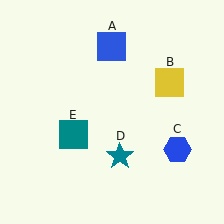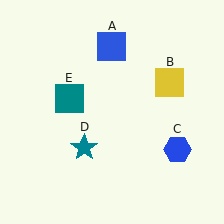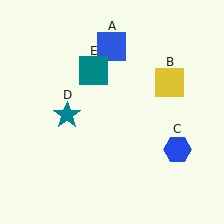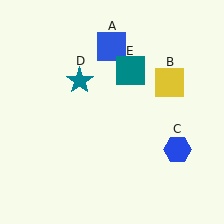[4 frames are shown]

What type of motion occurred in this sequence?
The teal star (object D), teal square (object E) rotated clockwise around the center of the scene.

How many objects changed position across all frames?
2 objects changed position: teal star (object D), teal square (object E).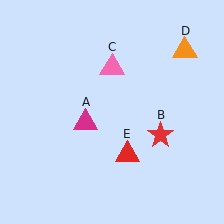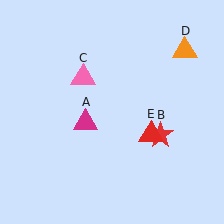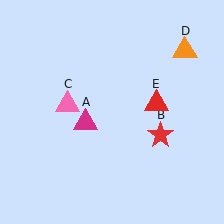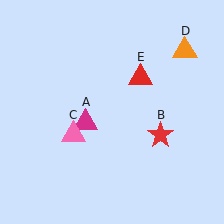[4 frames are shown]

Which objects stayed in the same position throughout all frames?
Magenta triangle (object A) and red star (object B) and orange triangle (object D) remained stationary.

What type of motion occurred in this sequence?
The pink triangle (object C), red triangle (object E) rotated counterclockwise around the center of the scene.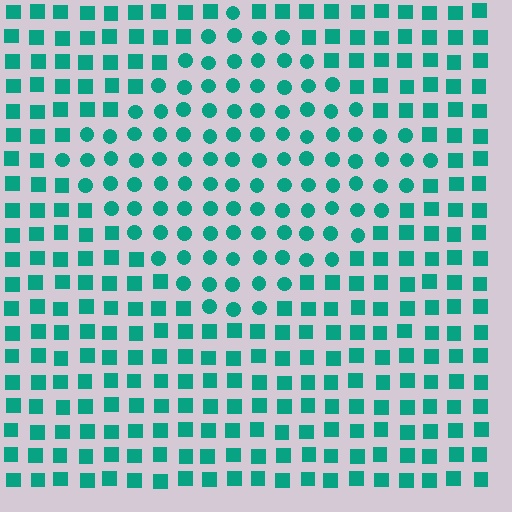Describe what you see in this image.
The image is filled with small teal elements arranged in a uniform grid. A diamond-shaped region contains circles, while the surrounding area contains squares. The boundary is defined purely by the change in element shape.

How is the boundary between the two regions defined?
The boundary is defined by a change in element shape: circles inside vs. squares outside. All elements share the same color and spacing.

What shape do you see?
I see a diamond.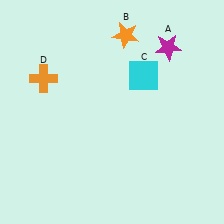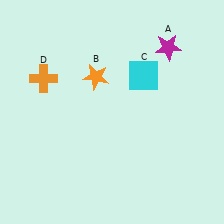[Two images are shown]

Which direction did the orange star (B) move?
The orange star (B) moved down.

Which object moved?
The orange star (B) moved down.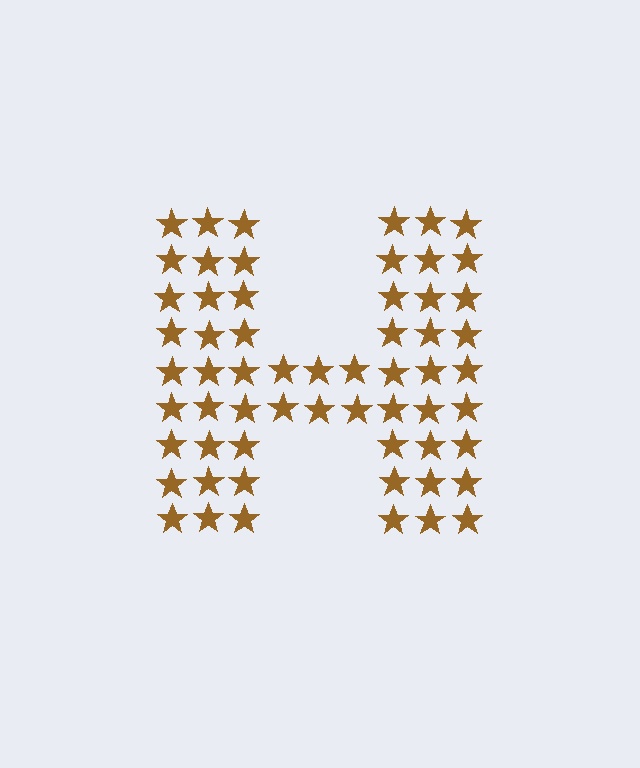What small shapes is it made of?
It is made of small stars.